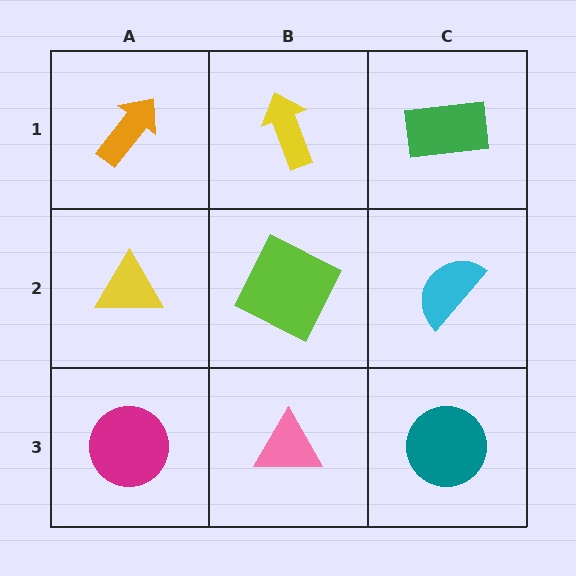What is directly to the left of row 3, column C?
A pink triangle.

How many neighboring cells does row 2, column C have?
3.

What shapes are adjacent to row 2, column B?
A yellow arrow (row 1, column B), a pink triangle (row 3, column B), a yellow triangle (row 2, column A), a cyan semicircle (row 2, column C).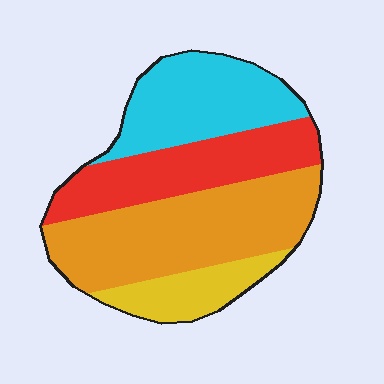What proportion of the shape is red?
Red takes up about one quarter (1/4) of the shape.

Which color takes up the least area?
Yellow, at roughly 15%.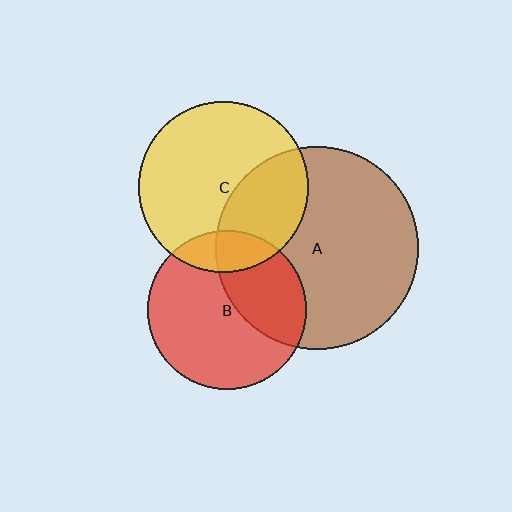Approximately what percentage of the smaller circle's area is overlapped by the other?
Approximately 15%.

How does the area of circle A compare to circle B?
Approximately 1.6 times.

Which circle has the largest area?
Circle A (brown).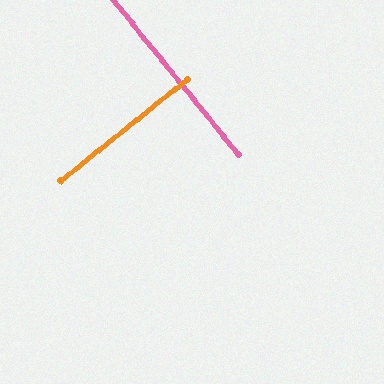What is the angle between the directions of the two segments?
Approximately 90 degrees.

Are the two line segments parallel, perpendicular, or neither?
Perpendicular — they meet at approximately 90°.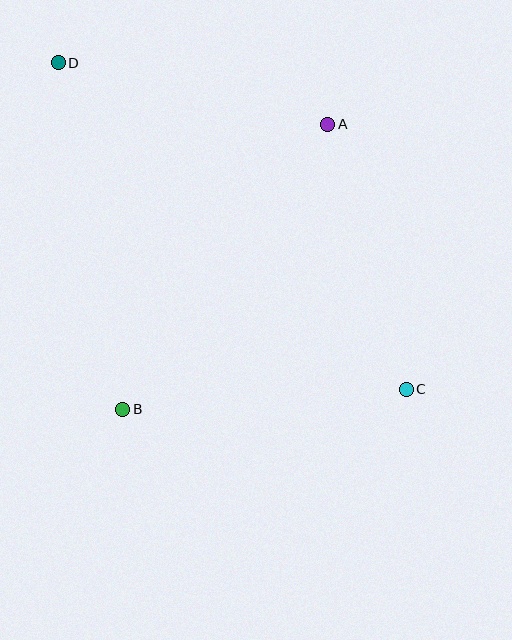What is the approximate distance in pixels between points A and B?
The distance between A and B is approximately 351 pixels.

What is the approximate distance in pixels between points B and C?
The distance between B and C is approximately 284 pixels.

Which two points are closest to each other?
Points A and D are closest to each other.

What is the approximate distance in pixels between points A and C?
The distance between A and C is approximately 277 pixels.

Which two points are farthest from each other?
Points C and D are farthest from each other.